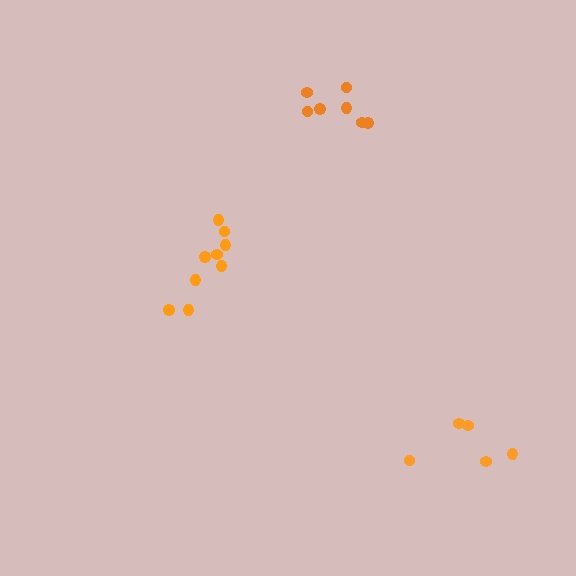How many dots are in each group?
Group 1: 9 dots, Group 2: 7 dots, Group 3: 5 dots (21 total).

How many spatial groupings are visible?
There are 3 spatial groupings.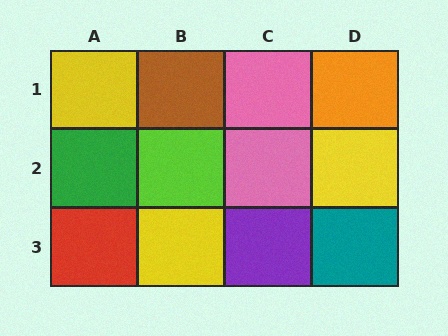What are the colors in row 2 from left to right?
Green, lime, pink, yellow.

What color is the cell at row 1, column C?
Pink.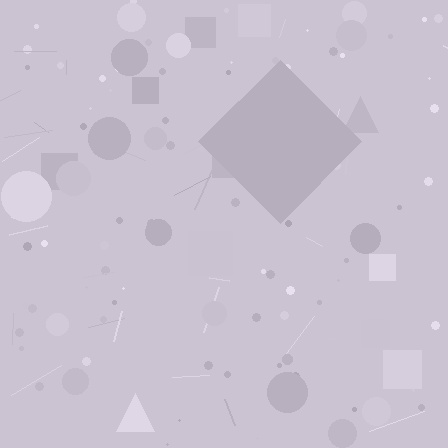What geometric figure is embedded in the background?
A diamond is embedded in the background.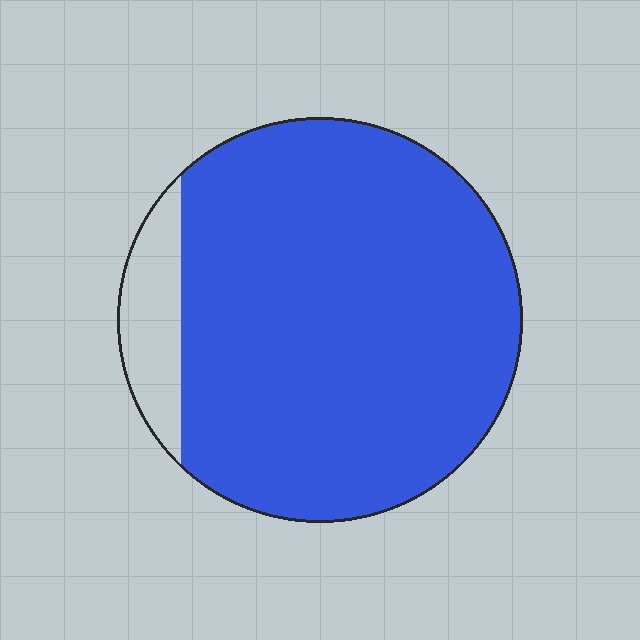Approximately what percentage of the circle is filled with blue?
Approximately 90%.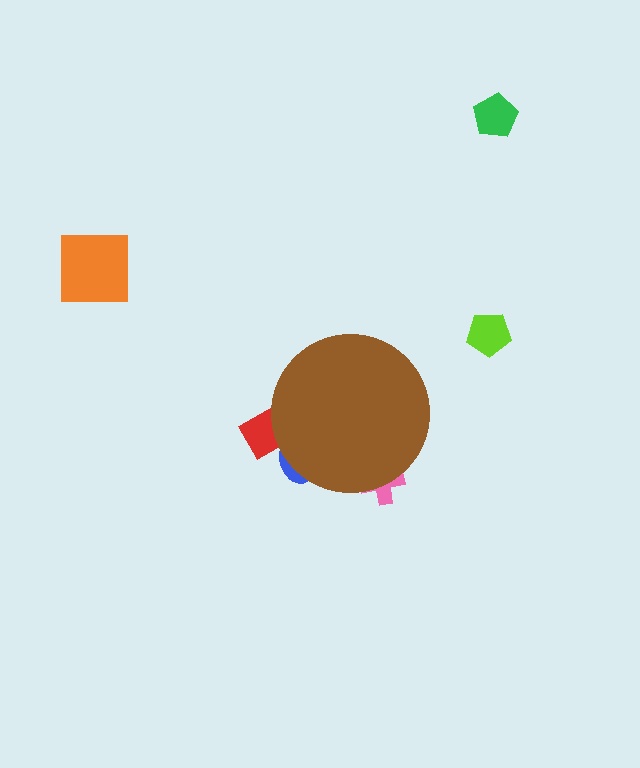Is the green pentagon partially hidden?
No, the green pentagon is fully visible.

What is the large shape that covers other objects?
A brown circle.